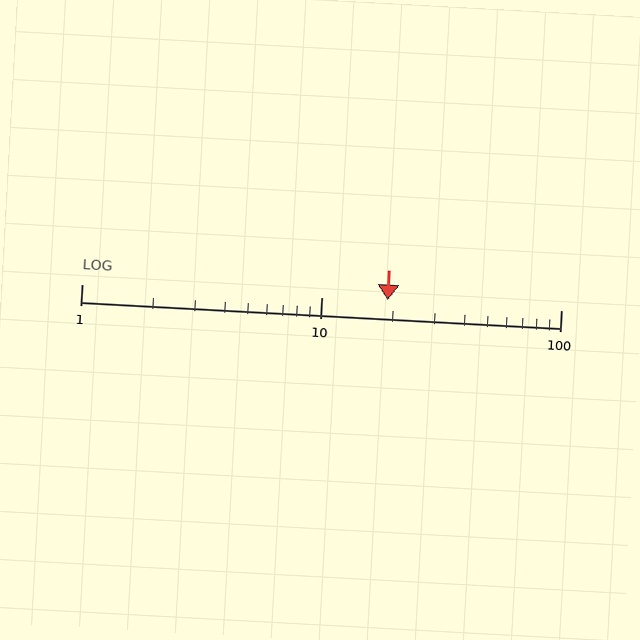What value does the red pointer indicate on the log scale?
The pointer indicates approximately 19.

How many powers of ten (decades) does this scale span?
The scale spans 2 decades, from 1 to 100.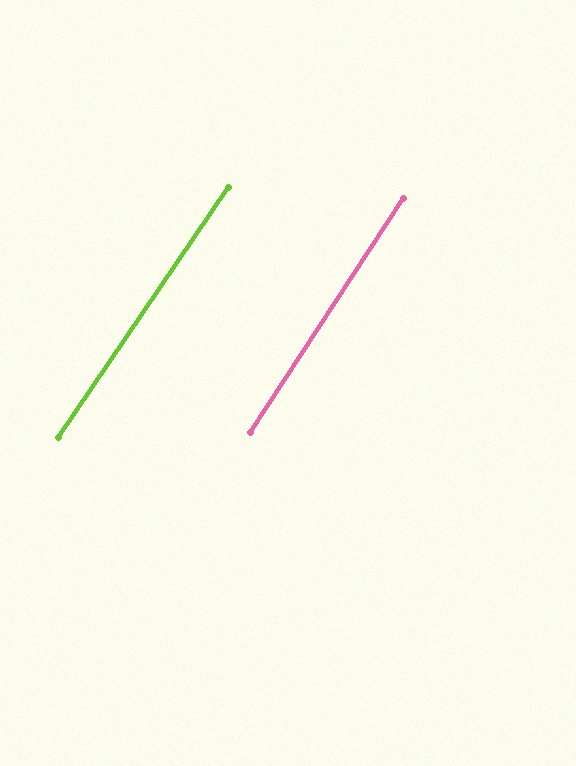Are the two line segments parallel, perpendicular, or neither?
Parallel — their directions differ by only 1.3°.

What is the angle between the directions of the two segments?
Approximately 1 degree.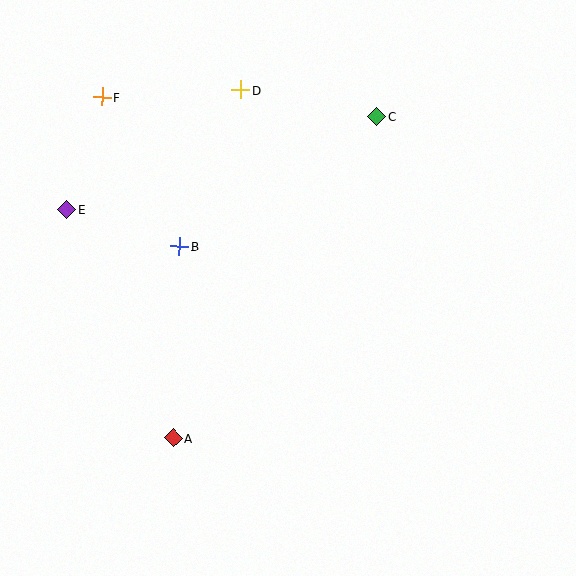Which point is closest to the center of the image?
Point B at (179, 246) is closest to the center.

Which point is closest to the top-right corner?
Point C is closest to the top-right corner.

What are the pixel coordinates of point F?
Point F is at (102, 97).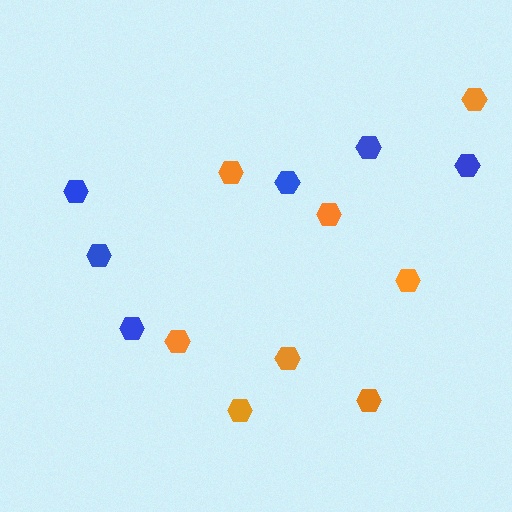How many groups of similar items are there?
There are 2 groups: one group of blue hexagons (6) and one group of orange hexagons (8).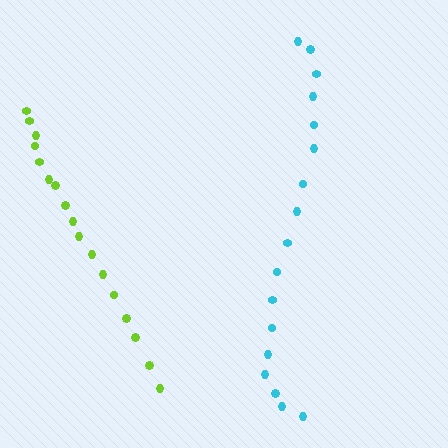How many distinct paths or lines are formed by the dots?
There are 2 distinct paths.